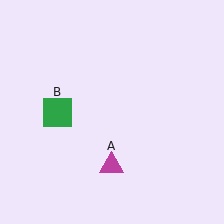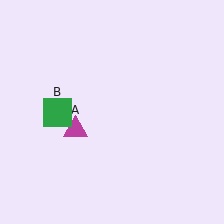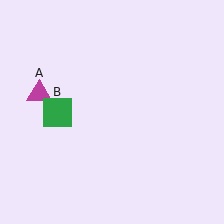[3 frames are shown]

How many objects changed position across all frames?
1 object changed position: magenta triangle (object A).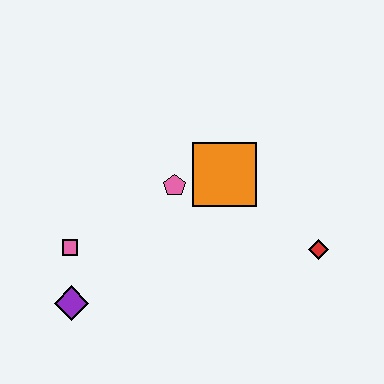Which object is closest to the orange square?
The pink pentagon is closest to the orange square.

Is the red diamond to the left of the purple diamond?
No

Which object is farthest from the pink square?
The red diamond is farthest from the pink square.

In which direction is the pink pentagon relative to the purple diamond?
The pink pentagon is above the purple diamond.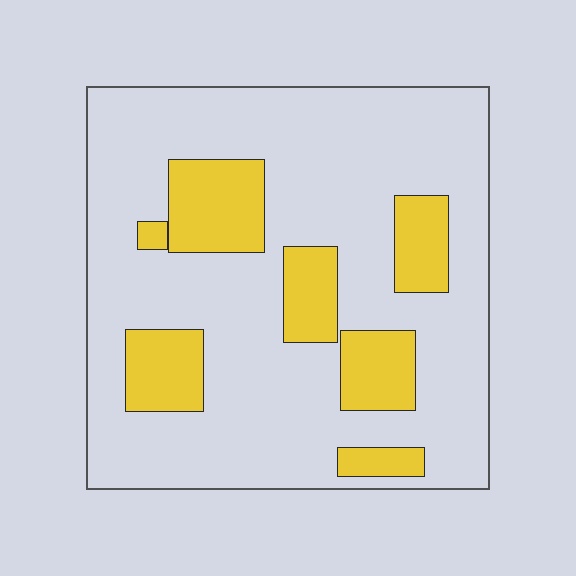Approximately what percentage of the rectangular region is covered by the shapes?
Approximately 20%.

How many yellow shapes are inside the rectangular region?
7.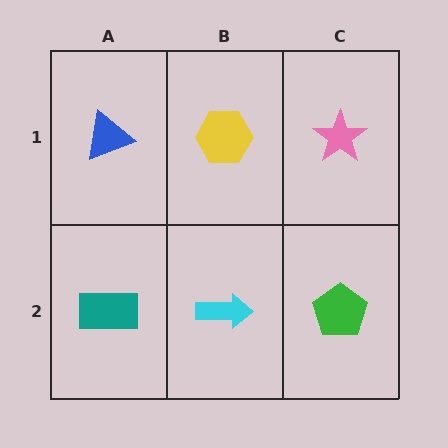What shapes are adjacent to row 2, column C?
A pink star (row 1, column C), a cyan arrow (row 2, column B).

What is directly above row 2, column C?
A pink star.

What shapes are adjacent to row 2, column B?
A yellow hexagon (row 1, column B), a teal rectangle (row 2, column A), a green pentagon (row 2, column C).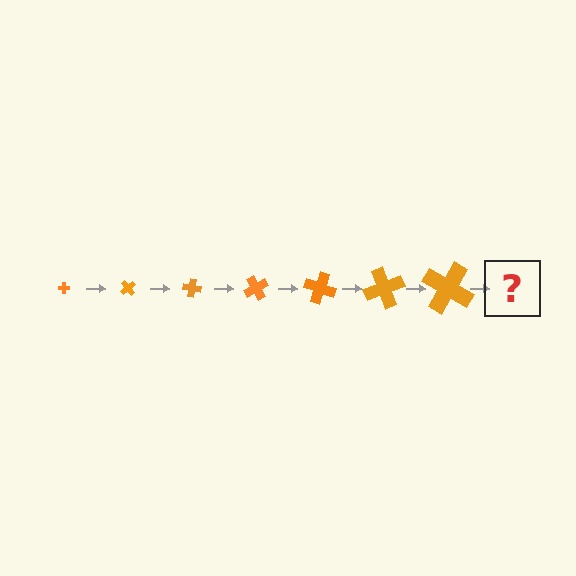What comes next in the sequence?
The next element should be a cross, larger than the previous one and rotated 350 degrees from the start.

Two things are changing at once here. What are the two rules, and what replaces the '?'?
The two rules are that the cross grows larger each step and it rotates 50 degrees each step. The '?' should be a cross, larger than the previous one and rotated 350 degrees from the start.